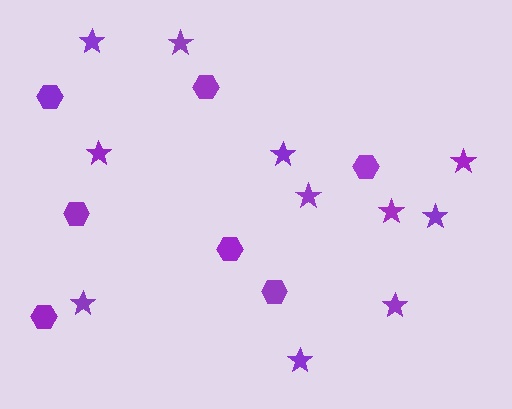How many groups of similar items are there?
There are 2 groups: one group of stars (11) and one group of hexagons (7).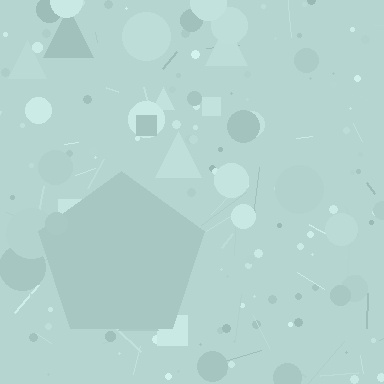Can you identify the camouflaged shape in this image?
The camouflaged shape is a pentagon.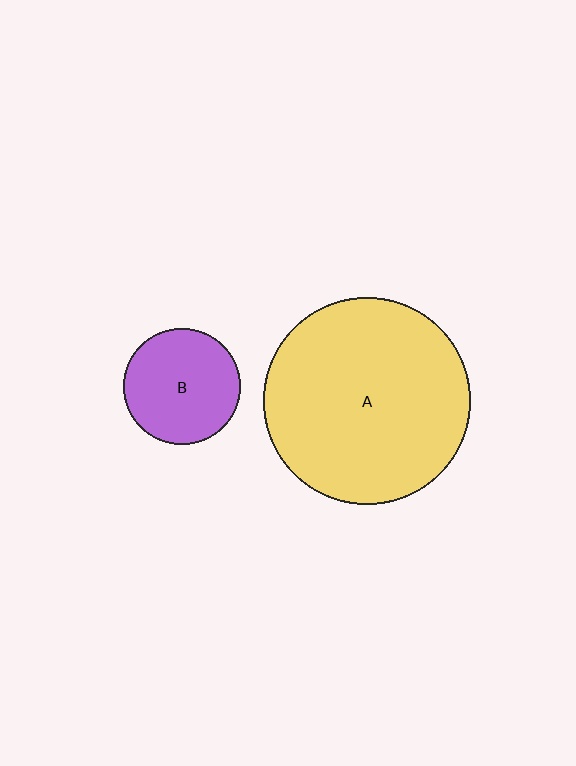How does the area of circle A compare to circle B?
Approximately 3.2 times.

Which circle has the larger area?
Circle A (yellow).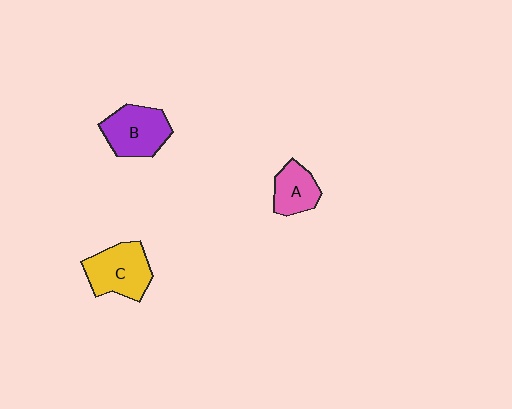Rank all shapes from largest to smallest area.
From largest to smallest: C (yellow), B (purple), A (pink).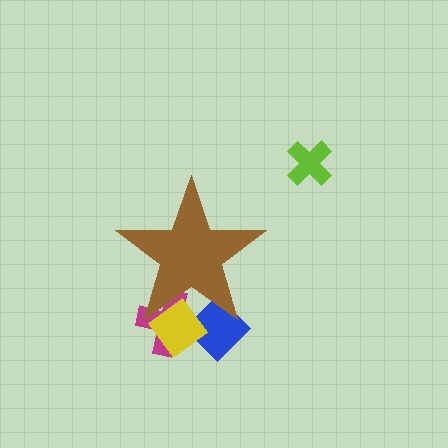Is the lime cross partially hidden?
No, the lime cross is fully visible.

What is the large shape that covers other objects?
A brown star.